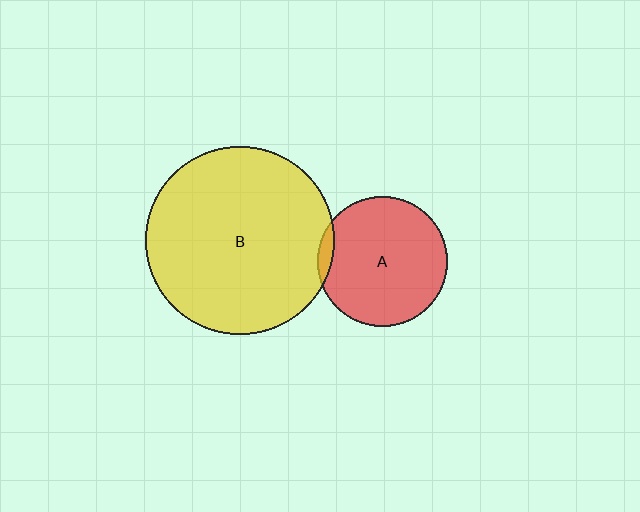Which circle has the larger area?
Circle B (yellow).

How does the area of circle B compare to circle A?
Approximately 2.1 times.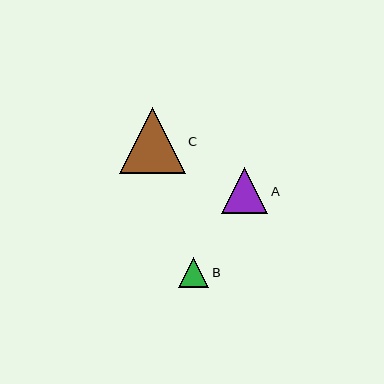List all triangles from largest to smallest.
From largest to smallest: C, A, B.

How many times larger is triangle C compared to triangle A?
Triangle C is approximately 1.4 times the size of triangle A.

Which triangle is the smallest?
Triangle B is the smallest with a size of approximately 30 pixels.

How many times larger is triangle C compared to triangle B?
Triangle C is approximately 2.2 times the size of triangle B.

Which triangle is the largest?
Triangle C is the largest with a size of approximately 66 pixels.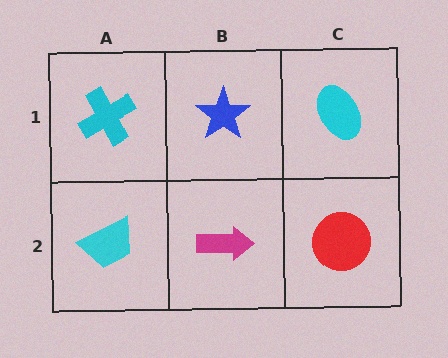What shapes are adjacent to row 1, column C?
A red circle (row 2, column C), a blue star (row 1, column B).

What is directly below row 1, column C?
A red circle.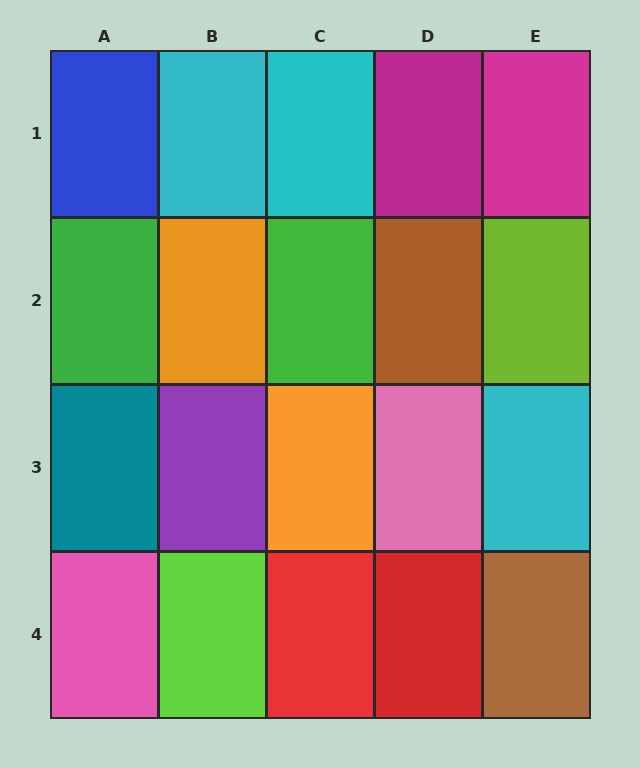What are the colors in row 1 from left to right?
Blue, cyan, cyan, magenta, magenta.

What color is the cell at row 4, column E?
Brown.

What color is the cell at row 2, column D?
Brown.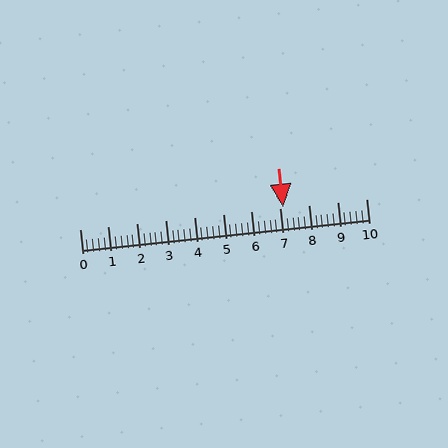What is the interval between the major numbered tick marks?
The major tick marks are spaced 1 units apart.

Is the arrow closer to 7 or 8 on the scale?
The arrow is closer to 7.